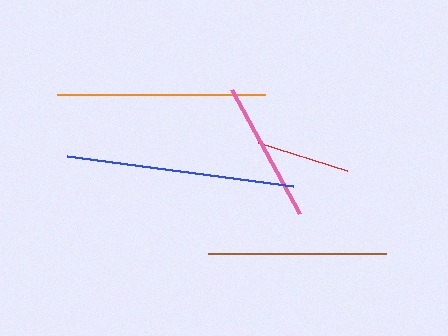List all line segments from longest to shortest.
From longest to shortest: blue, orange, brown, pink, red.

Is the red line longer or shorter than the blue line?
The blue line is longer than the red line.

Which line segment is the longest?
The blue line is the longest at approximately 228 pixels.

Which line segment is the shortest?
The red line is the shortest at approximately 94 pixels.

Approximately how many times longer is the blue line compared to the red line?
The blue line is approximately 2.4 times the length of the red line.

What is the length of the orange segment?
The orange segment is approximately 209 pixels long.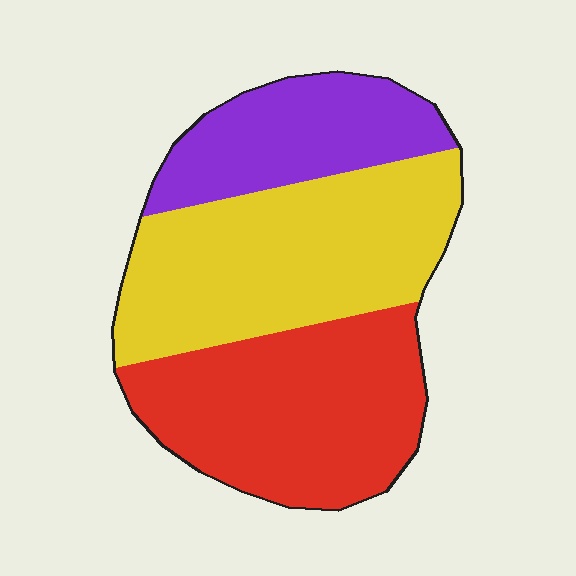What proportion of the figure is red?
Red takes up about three eighths (3/8) of the figure.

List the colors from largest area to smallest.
From largest to smallest: yellow, red, purple.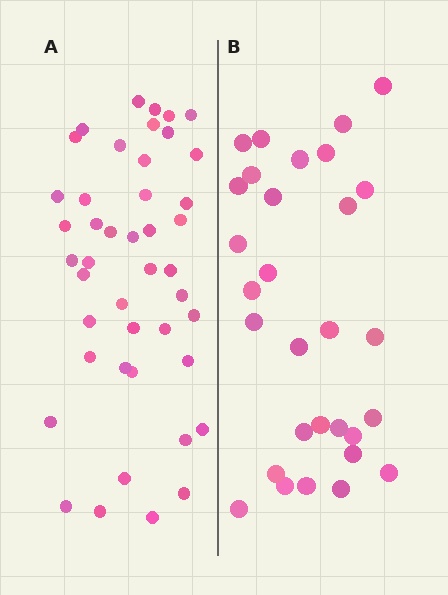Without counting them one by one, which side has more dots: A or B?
Region A (the left region) has more dots.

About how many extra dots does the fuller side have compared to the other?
Region A has approximately 15 more dots than region B.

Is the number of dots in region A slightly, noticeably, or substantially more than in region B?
Region A has substantially more. The ratio is roughly 1.5 to 1.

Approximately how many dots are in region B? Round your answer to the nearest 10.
About 30 dots.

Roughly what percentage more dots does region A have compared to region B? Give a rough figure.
About 45% more.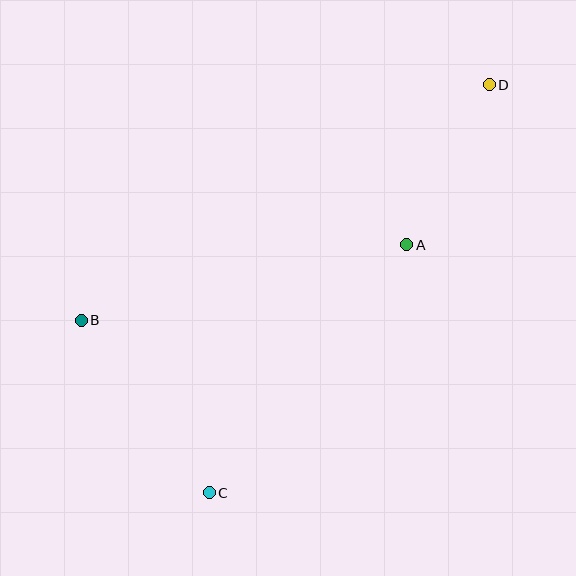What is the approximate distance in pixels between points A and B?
The distance between A and B is approximately 334 pixels.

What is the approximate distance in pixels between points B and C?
The distance between B and C is approximately 215 pixels.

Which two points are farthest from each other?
Points C and D are farthest from each other.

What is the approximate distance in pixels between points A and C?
The distance between A and C is approximately 317 pixels.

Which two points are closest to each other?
Points A and D are closest to each other.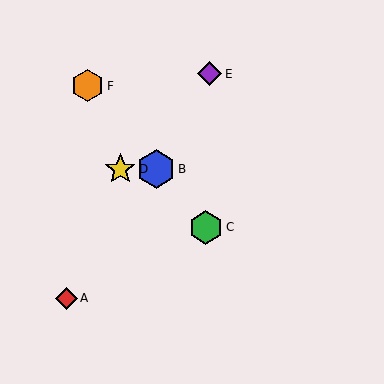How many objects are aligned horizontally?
2 objects (B, D) are aligned horizontally.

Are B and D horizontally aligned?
Yes, both are at y≈169.